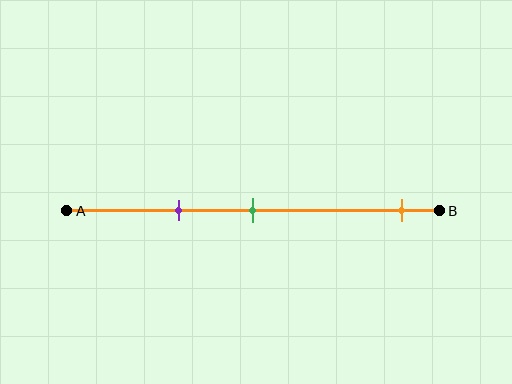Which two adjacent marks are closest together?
The purple and green marks are the closest adjacent pair.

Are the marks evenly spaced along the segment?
No, the marks are not evenly spaced.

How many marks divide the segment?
There are 3 marks dividing the segment.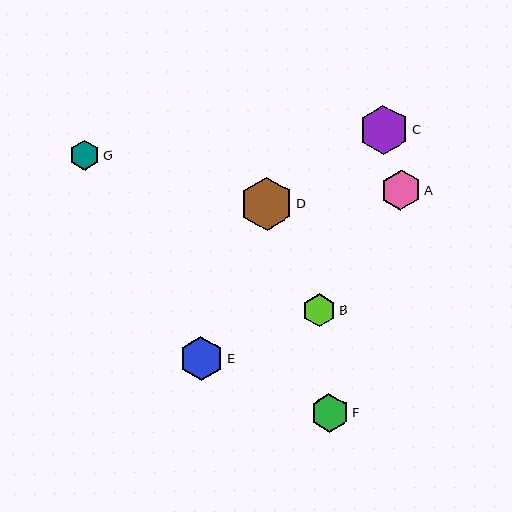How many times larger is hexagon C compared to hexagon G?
Hexagon C is approximately 1.6 times the size of hexagon G.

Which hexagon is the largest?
Hexagon D is the largest with a size of approximately 52 pixels.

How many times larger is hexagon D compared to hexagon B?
Hexagon D is approximately 1.6 times the size of hexagon B.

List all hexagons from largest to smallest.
From largest to smallest: D, C, E, A, F, B, G.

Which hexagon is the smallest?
Hexagon G is the smallest with a size of approximately 30 pixels.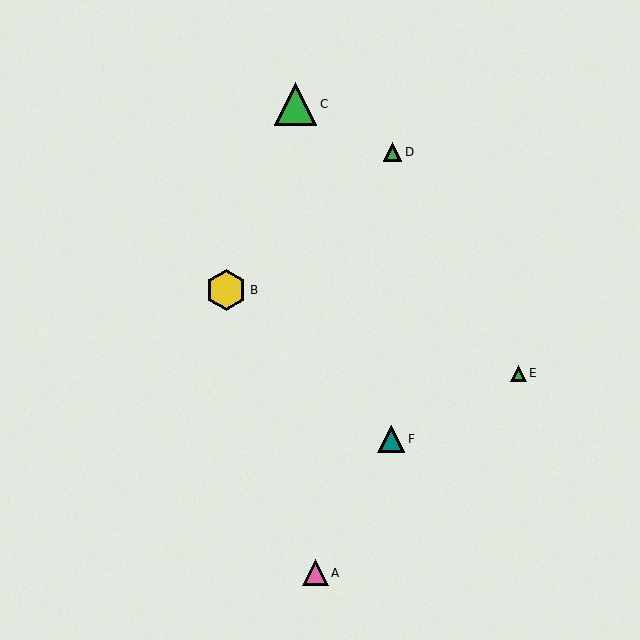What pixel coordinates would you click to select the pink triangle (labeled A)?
Click at (316, 573) to select the pink triangle A.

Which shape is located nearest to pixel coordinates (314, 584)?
The pink triangle (labeled A) at (316, 573) is nearest to that location.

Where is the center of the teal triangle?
The center of the teal triangle is at (391, 439).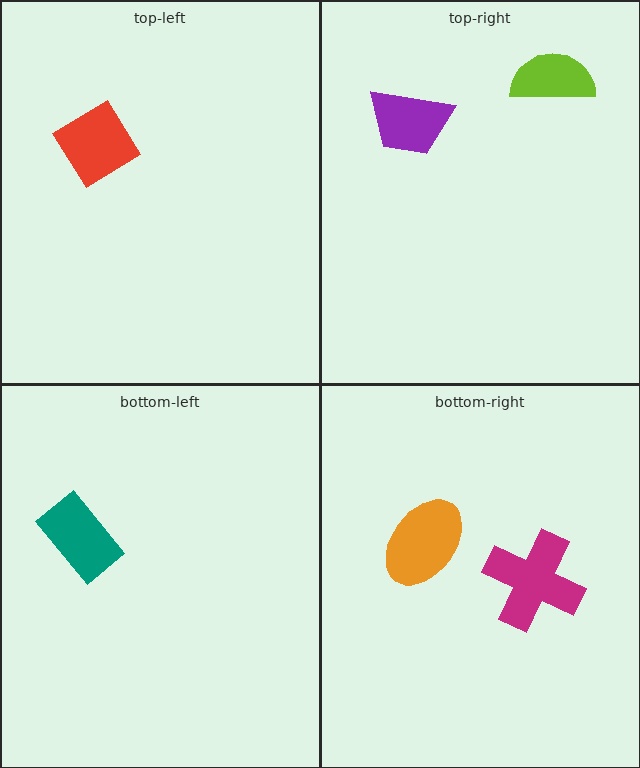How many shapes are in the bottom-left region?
1.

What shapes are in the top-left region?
The red diamond.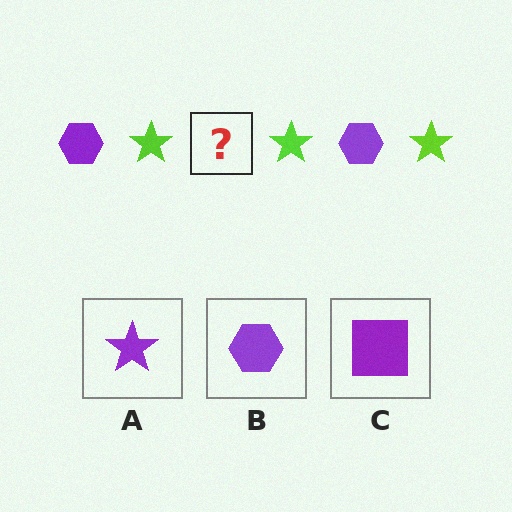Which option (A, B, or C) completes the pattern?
B.